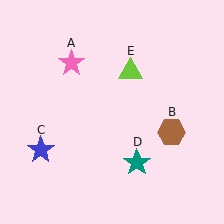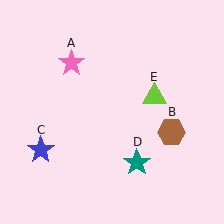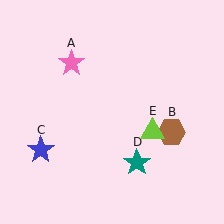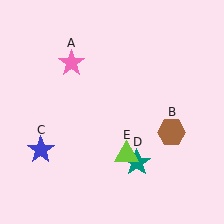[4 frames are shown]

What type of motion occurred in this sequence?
The lime triangle (object E) rotated clockwise around the center of the scene.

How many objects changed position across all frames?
1 object changed position: lime triangle (object E).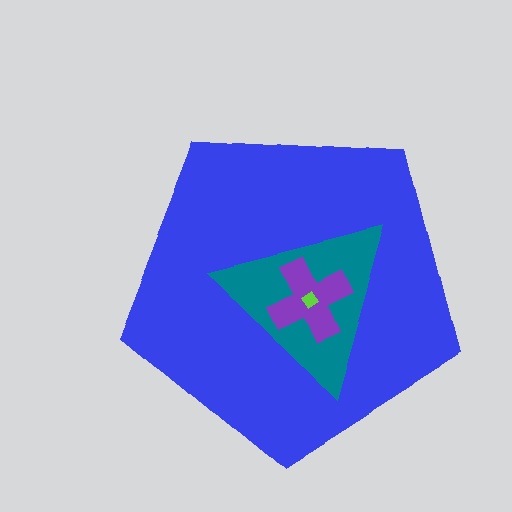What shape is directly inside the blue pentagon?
The teal triangle.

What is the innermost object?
The lime diamond.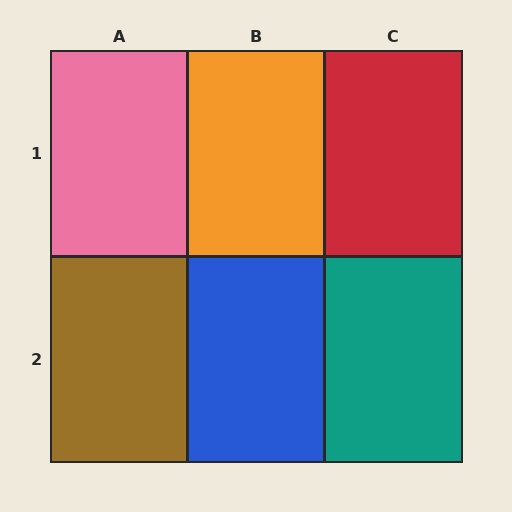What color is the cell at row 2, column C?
Teal.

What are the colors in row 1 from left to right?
Pink, orange, red.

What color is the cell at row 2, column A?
Brown.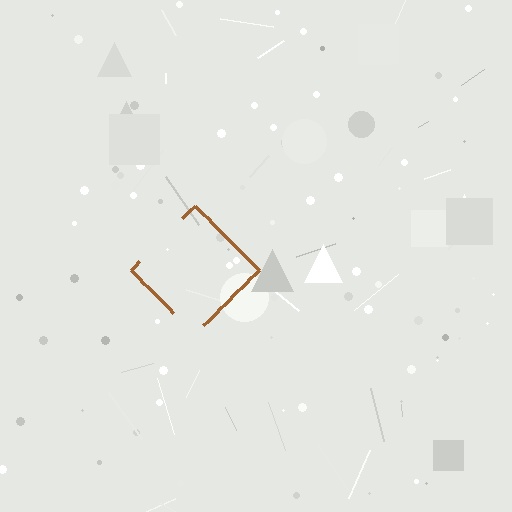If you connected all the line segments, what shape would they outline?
They would outline a diamond.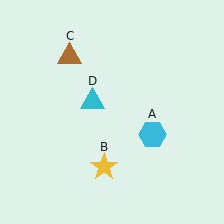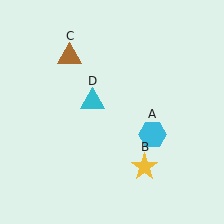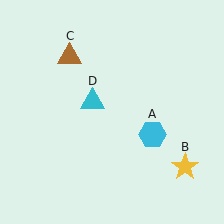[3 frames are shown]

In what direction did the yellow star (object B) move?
The yellow star (object B) moved right.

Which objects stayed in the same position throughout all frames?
Cyan hexagon (object A) and brown triangle (object C) and cyan triangle (object D) remained stationary.